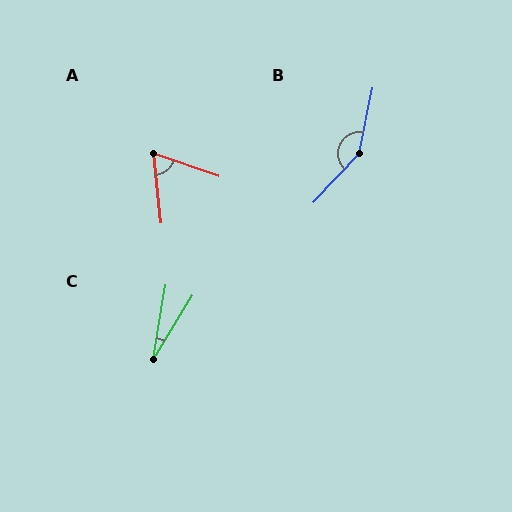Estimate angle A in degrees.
Approximately 65 degrees.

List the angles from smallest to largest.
C (22°), A (65°), B (149°).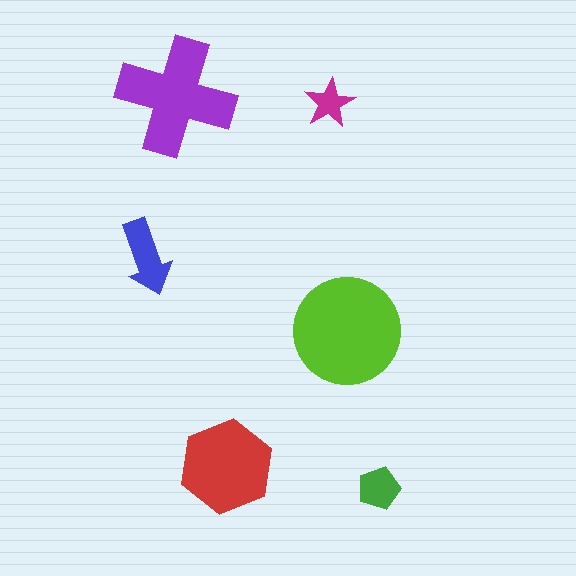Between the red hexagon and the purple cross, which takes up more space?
The purple cross.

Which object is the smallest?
The magenta star.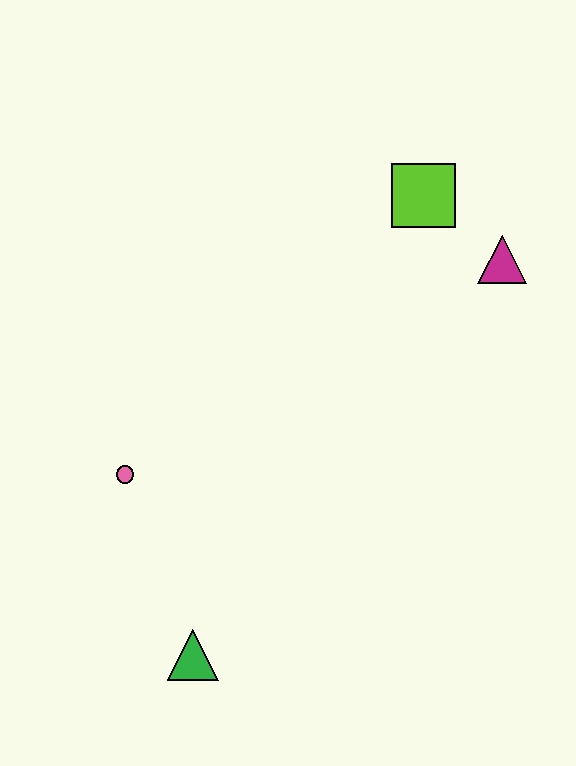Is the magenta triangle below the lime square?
Yes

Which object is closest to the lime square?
The magenta triangle is closest to the lime square.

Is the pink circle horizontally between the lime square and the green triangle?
No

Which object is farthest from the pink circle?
The magenta triangle is farthest from the pink circle.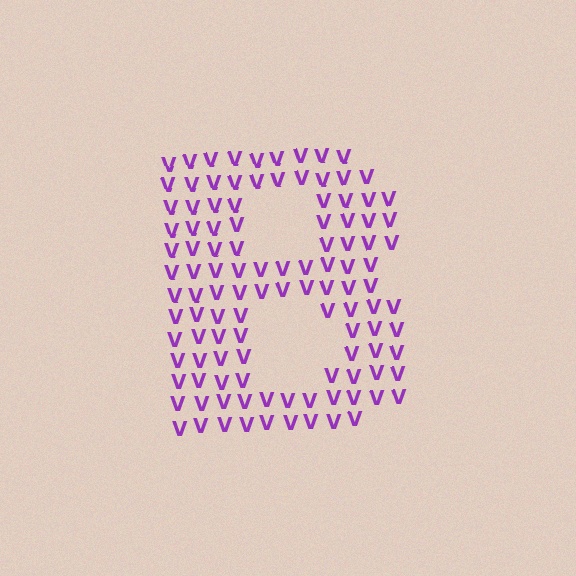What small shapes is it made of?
It is made of small letter V's.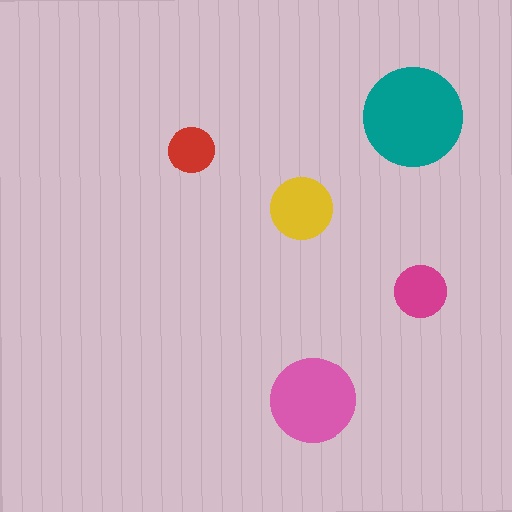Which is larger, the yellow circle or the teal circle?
The teal one.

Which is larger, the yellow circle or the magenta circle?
The yellow one.